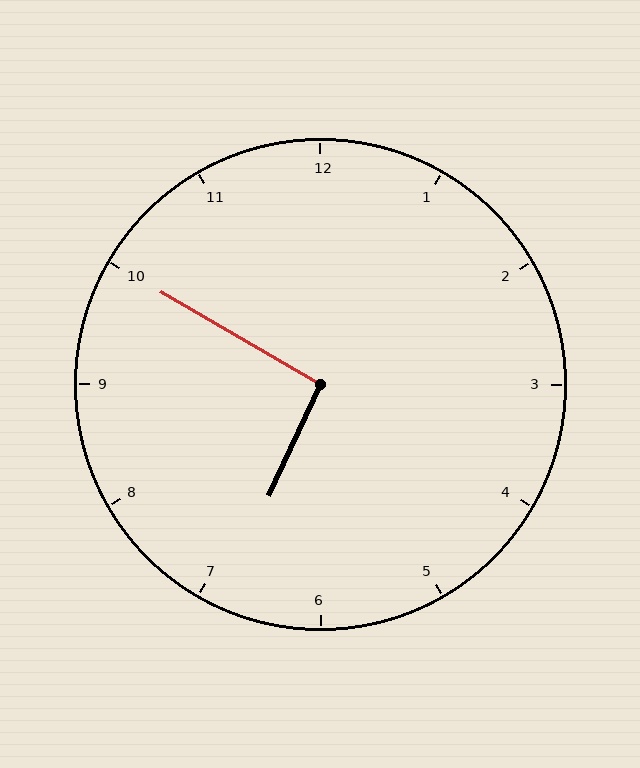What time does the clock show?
6:50.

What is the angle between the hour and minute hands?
Approximately 95 degrees.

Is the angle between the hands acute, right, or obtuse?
It is right.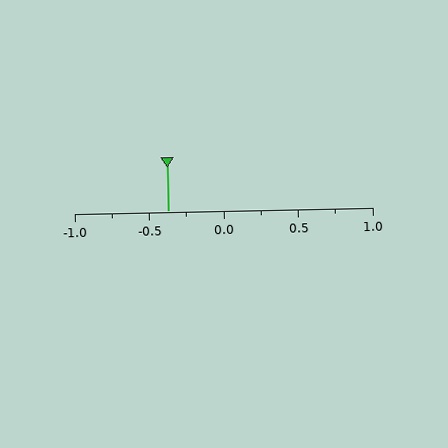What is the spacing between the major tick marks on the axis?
The major ticks are spaced 0.5 apart.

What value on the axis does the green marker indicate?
The marker indicates approximately -0.38.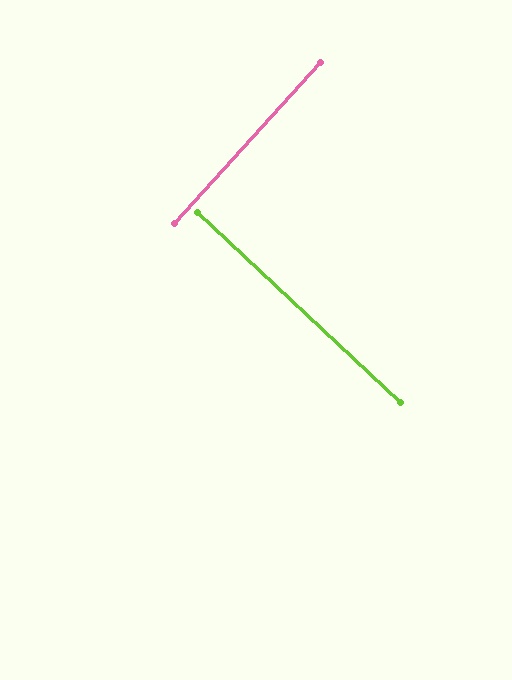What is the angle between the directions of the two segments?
Approximately 89 degrees.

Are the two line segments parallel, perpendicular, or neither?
Perpendicular — they meet at approximately 89°.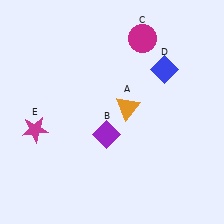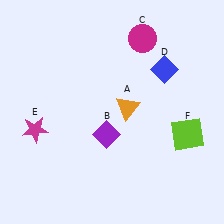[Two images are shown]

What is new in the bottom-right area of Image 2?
A lime square (F) was added in the bottom-right area of Image 2.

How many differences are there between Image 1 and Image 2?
There is 1 difference between the two images.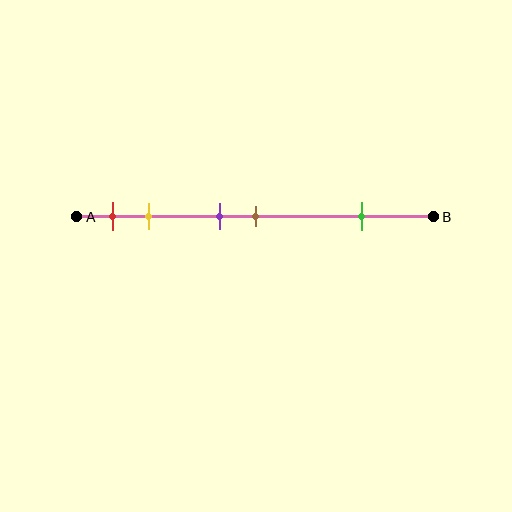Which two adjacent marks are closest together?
The purple and brown marks are the closest adjacent pair.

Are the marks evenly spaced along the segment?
No, the marks are not evenly spaced.